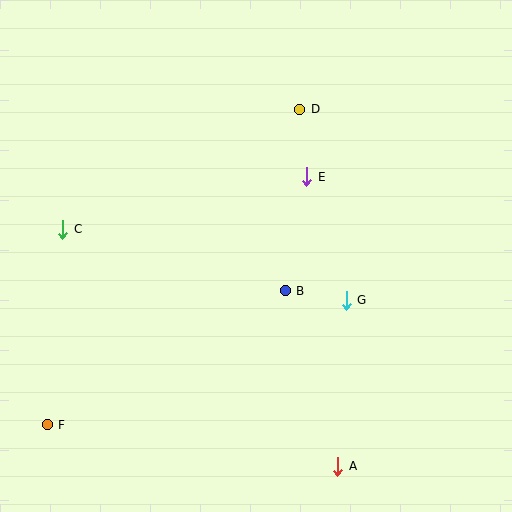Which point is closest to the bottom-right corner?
Point A is closest to the bottom-right corner.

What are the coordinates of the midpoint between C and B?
The midpoint between C and B is at (174, 260).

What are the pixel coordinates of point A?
Point A is at (338, 466).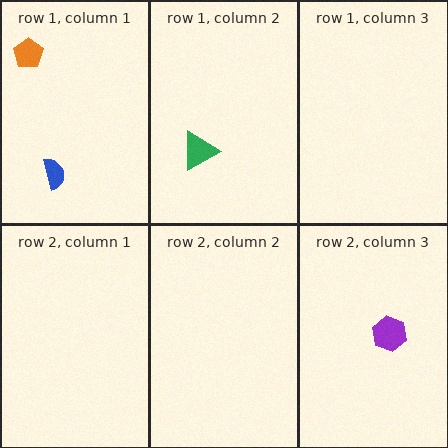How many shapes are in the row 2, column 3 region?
1.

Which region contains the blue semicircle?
The row 1, column 1 region.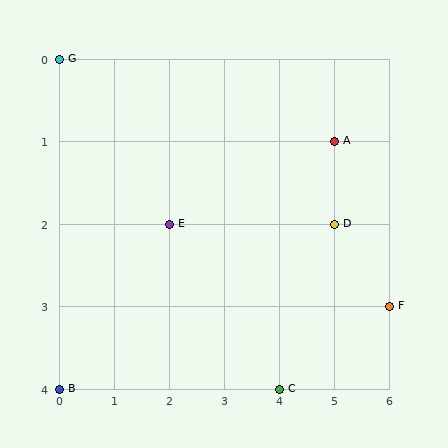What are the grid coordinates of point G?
Point G is at grid coordinates (0, 0).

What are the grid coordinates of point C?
Point C is at grid coordinates (4, 4).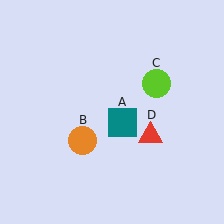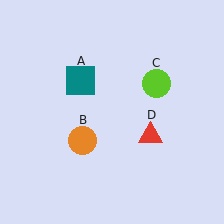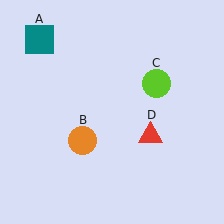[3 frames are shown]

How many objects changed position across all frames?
1 object changed position: teal square (object A).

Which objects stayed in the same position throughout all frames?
Orange circle (object B) and lime circle (object C) and red triangle (object D) remained stationary.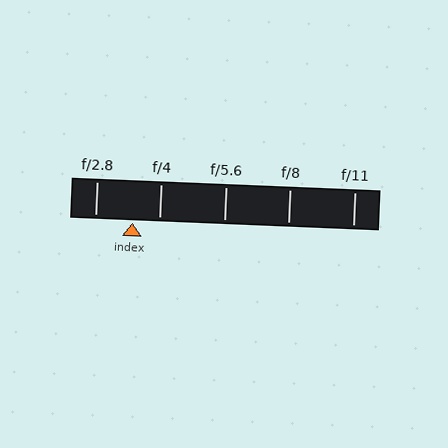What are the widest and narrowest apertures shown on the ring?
The widest aperture shown is f/2.8 and the narrowest is f/11.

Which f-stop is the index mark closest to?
The index mark is closest to f/4.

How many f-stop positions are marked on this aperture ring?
There are 5 f-stop positions marked.